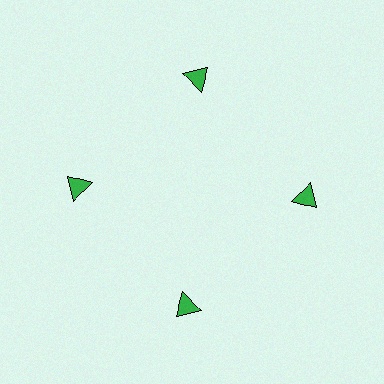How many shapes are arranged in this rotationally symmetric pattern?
There are 4 shapes, arranged in 4 groups of 1.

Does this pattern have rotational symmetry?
Yes, this pattern has 4-fold rotational symmetry. It looks the same after rotating 90 degrees around the center.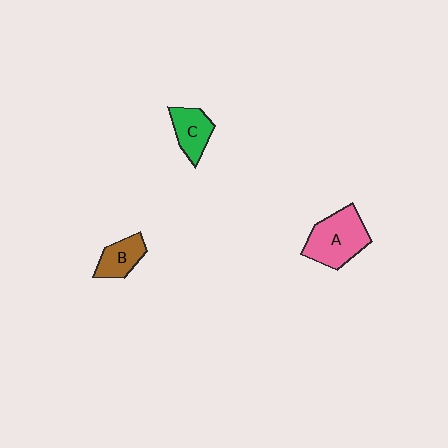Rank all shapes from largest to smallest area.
From largest to smallest: A (pink), C (green), B (brown).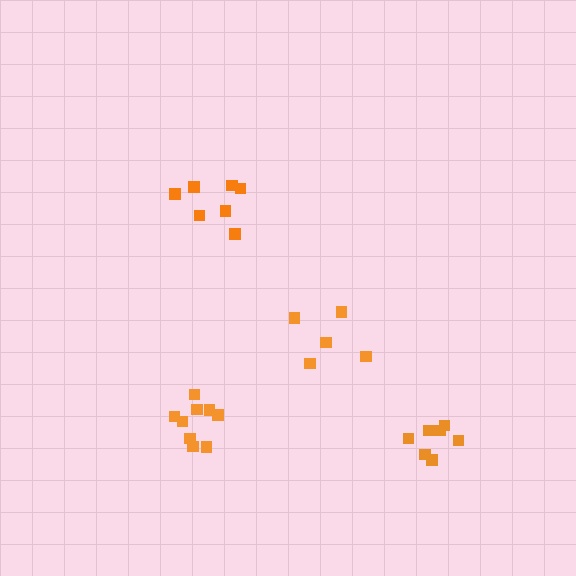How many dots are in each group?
Group 1: 5 dots, Group 2: 9 dots, Group 3: 7 dots, Group 4: 7 dots (28 total).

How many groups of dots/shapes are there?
There are 4 groups.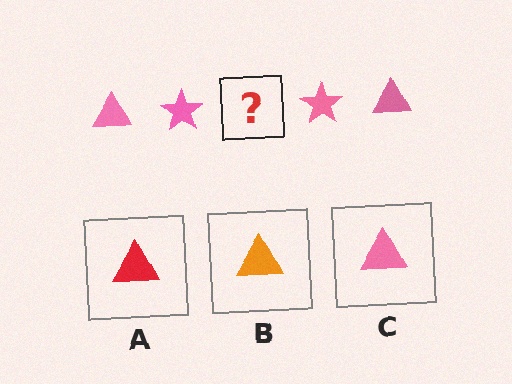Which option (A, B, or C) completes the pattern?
C.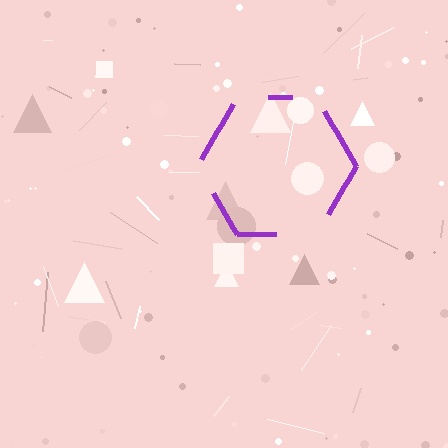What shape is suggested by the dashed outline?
The dashed outline suggests a hexagon.